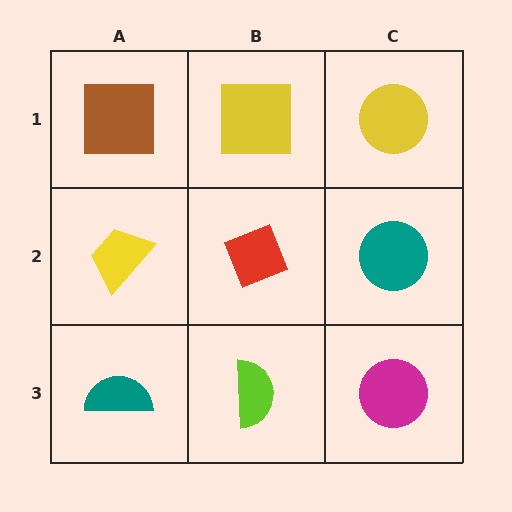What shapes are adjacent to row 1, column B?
A red diamond (row 2, column B), a brown square (row 1, column A), a yellow circle (row 1, column C).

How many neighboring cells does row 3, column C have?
2.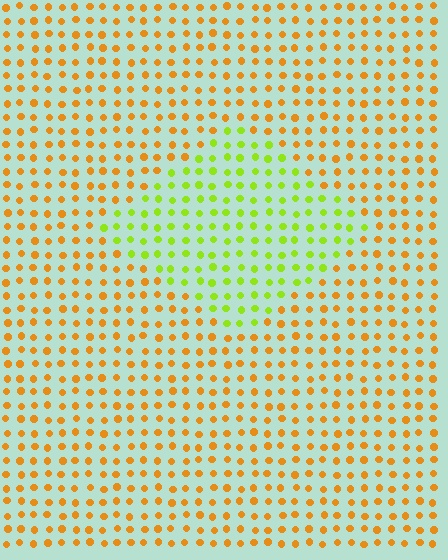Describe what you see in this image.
The image is filled with small orange elements in a uniform arrangement. A diamond-shaped region is visible where the elements are tinted to a slightly different hue, forming a subtle color boundary.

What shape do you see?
I see a diamond.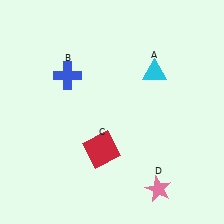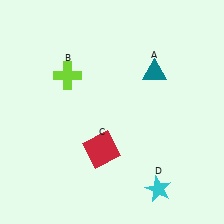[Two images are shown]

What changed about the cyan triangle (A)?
In Image 1, A is cyan. In Image 2, it changed to teal.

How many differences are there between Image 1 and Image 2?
There are 3 differences between the two images.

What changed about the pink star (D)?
In Image 1, D is pink. In Image 2, it changed to cyan.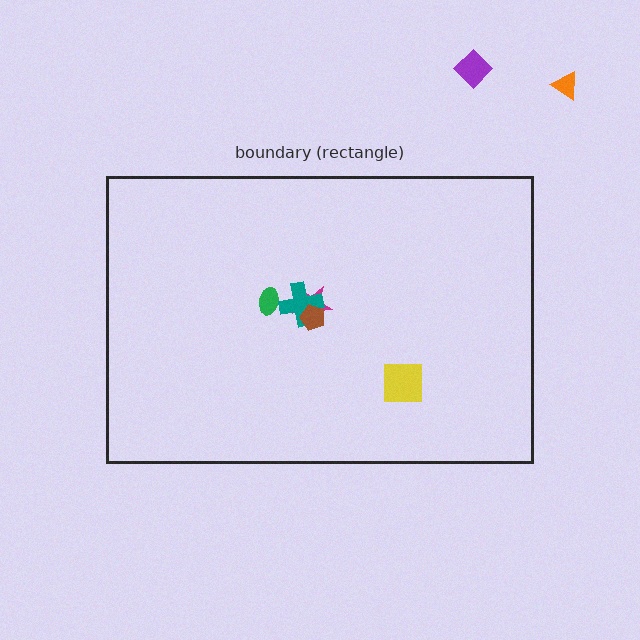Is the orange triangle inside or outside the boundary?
Outside.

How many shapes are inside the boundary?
5 inside, 2 outside.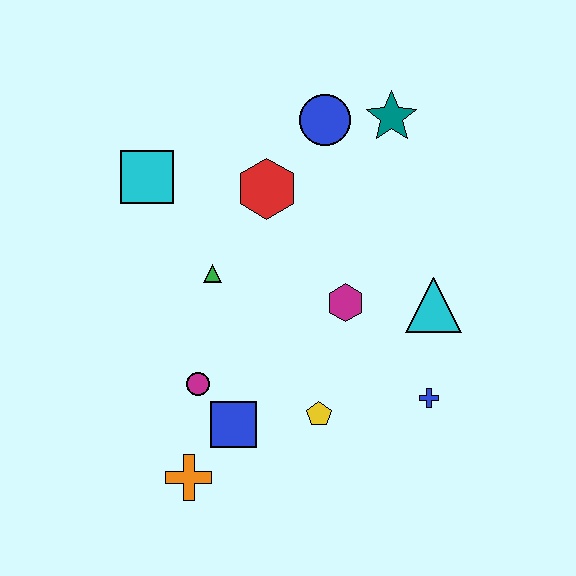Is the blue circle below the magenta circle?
No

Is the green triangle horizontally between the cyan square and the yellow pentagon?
Yes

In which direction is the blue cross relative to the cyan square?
The blue cross is to the right of the cyan square.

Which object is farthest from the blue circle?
The orange cross is farthest from the blue circle.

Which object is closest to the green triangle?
The red hexagon is closest to the green triangle.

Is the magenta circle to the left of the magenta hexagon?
Yes